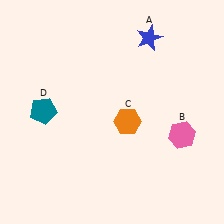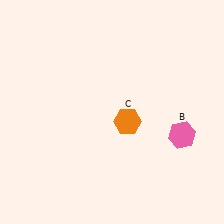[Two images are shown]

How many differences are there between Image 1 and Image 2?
There are 2 differences between the two images.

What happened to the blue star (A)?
The blue star (A) was removed in Image 2. It was in the top-right area of Image 1.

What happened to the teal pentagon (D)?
The teal pentagon (D) was removed in Image 2. It was in the top-left area of Image 1.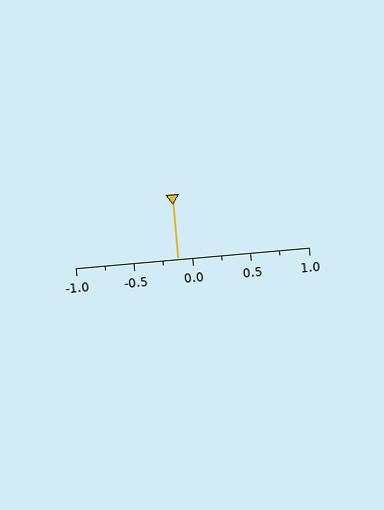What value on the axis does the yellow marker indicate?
The marker indicates approximately -0.12.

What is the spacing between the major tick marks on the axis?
The major ticks are spaced 0.5 apart.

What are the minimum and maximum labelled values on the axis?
The axis runs from -1.0 to 1.0.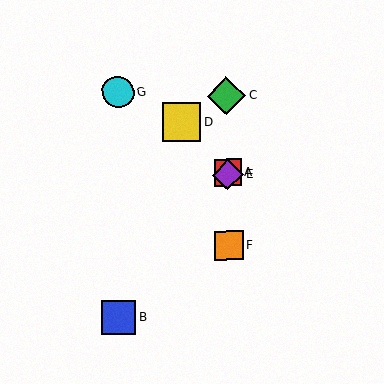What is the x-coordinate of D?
Object D is at x≈181.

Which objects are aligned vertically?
Objects A, C, E, F are aligned vertically.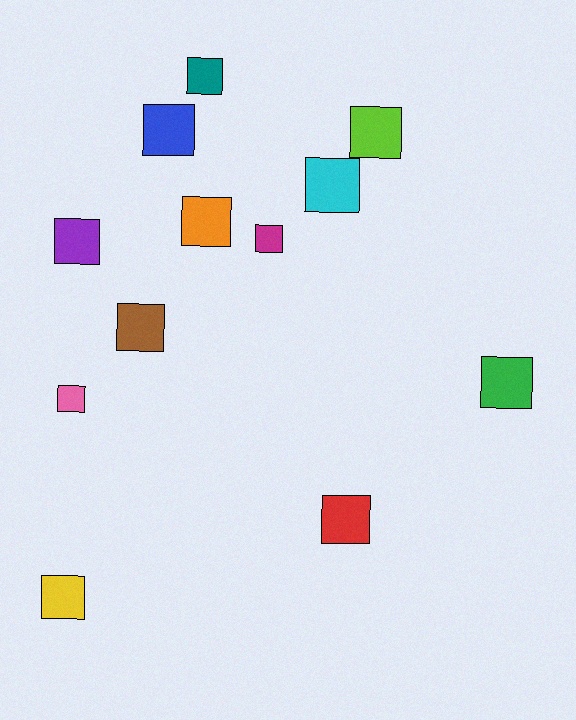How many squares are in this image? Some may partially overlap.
There are 12 squares.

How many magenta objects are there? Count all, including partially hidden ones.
There is 1 magenta object.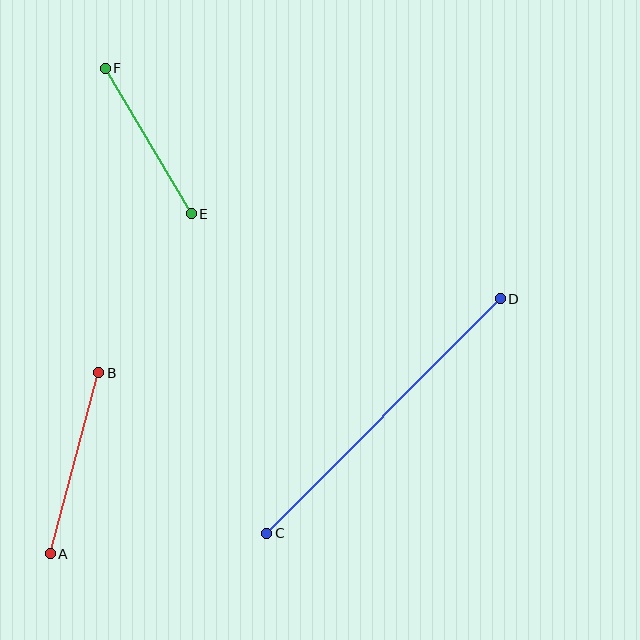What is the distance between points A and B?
The distance is approximately 187 pixels.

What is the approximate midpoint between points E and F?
The midpoint is at approximately (148, 141) pixels.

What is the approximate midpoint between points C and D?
The midpoint is at approximately (384, 416) pixels.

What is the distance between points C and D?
The distance is approximately 331 pixels.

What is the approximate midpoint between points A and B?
The midpoint is at approximately (74, 463) pixels.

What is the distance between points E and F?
The distance is approximately 169 pixels.